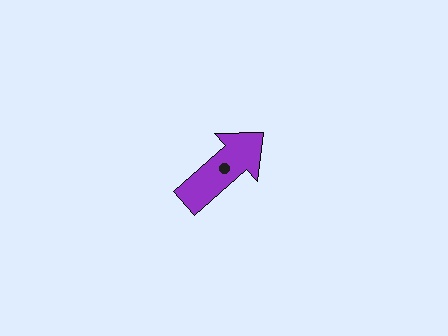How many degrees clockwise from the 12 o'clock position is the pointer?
Approximately 49 degrees.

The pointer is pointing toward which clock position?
Roughly 2 o'clock.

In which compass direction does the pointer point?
Northeast.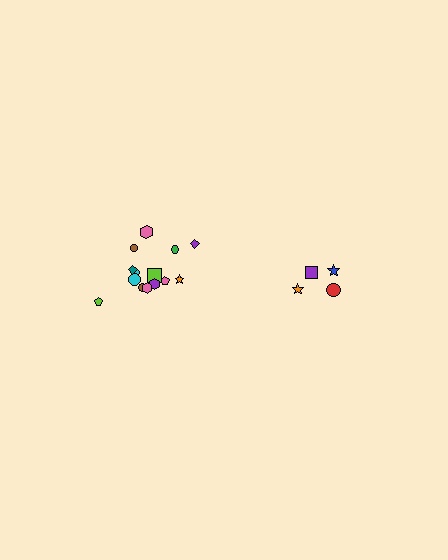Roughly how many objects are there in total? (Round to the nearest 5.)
Roughly 20 objects in total.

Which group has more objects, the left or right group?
The left group.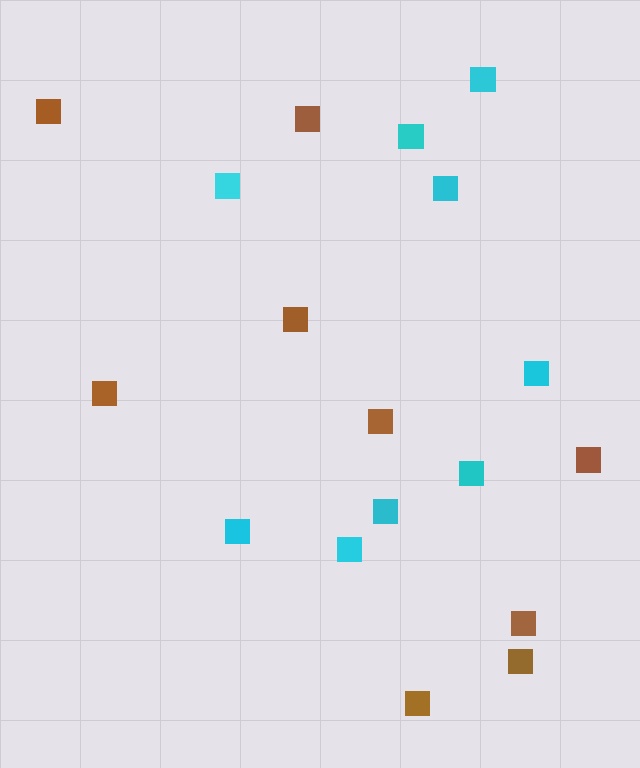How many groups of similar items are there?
There are 2 groups: one group of cyan squares (9) and one group of brown squares (9).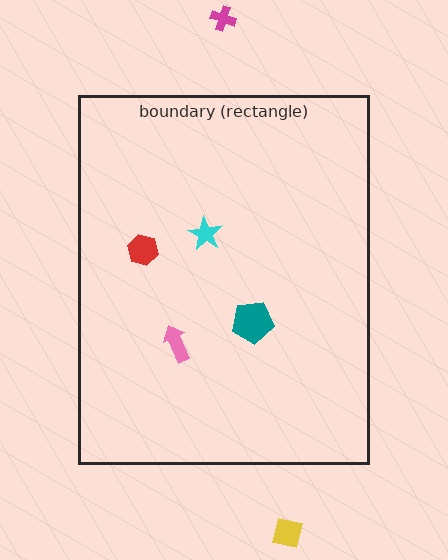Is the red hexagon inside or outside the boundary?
Inside.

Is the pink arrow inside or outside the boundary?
Inside.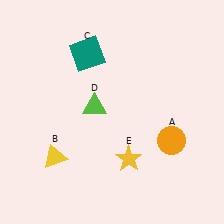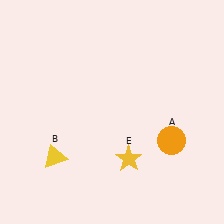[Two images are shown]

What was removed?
The teal square (C), the lime triangle (D) were removed in Image 2.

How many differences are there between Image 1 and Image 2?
There are 2 differences between the two images.